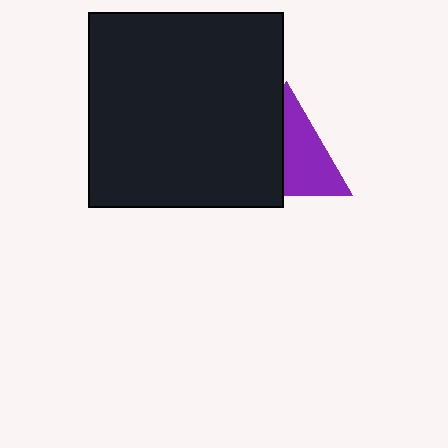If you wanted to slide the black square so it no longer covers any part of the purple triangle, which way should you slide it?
Slide it left — that is the most direct way to separate the two shapes.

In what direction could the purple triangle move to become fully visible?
The purple triangle could move right. That would shift it out from behind the black square entirely.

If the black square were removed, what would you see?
You would see the complete purple triangle.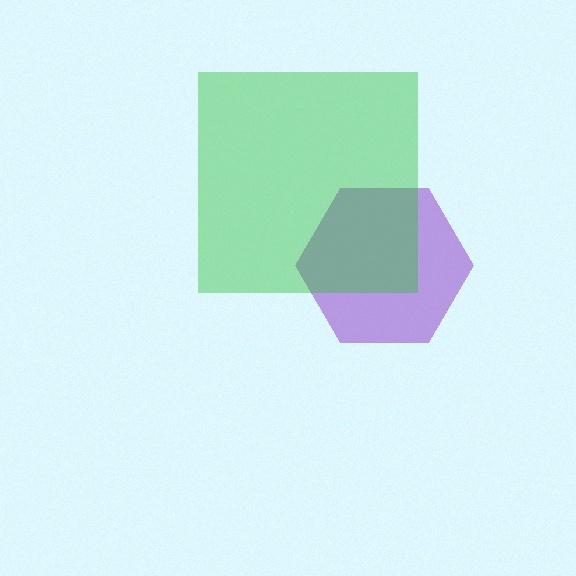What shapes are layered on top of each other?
The layered shapes are: a purple hexagon, a green square.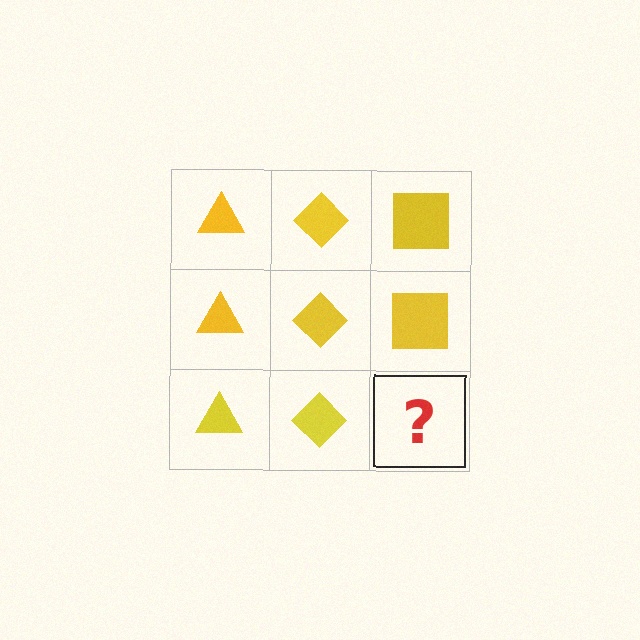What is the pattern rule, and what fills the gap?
The rule is that each column has a consistent shape. The gap should be filled with a yellow square.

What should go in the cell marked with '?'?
The missing cell should contain a yellow square.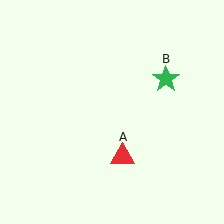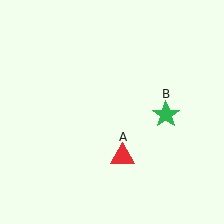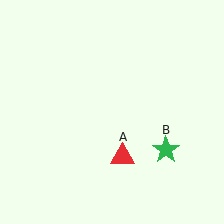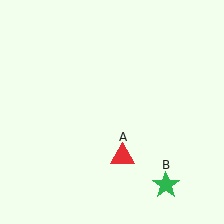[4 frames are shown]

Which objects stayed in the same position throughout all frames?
Red triangle (object A) remained stationary.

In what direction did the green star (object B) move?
The green star (object B) moved down.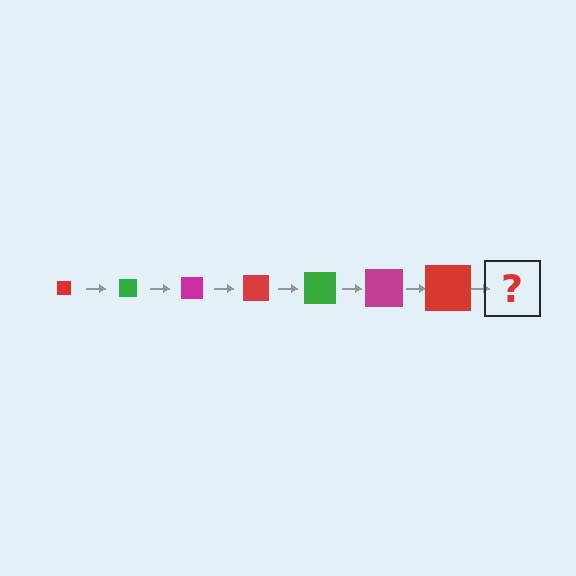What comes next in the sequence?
The next element should be a green square, larger than the previous one.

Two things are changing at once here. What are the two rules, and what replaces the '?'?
The two rules are that the square grows larger each step and the color cycles through red, green, and magenta. The '?' should be a green square, larger than the previous one.